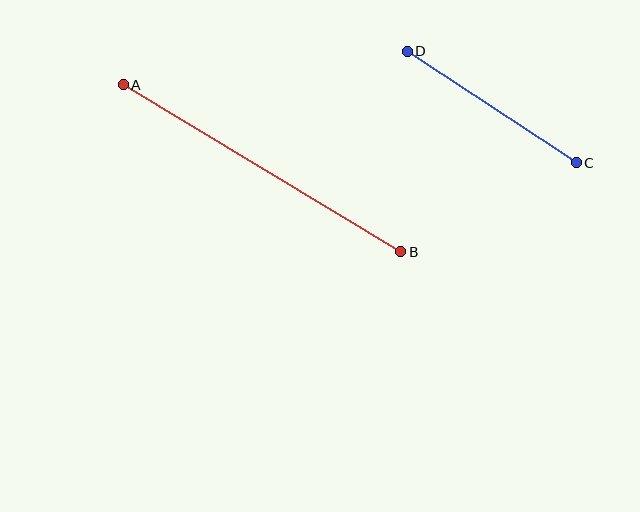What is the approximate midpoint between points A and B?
The midpoint is at approximately (262, 168) pixels.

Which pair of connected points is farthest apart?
Points A and B are farthest apart.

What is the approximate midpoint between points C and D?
The midpoint is at approximately (492, 107) pixels.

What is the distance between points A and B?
The distance is approximately 324 pixels.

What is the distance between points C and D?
The distance is approximately 203 pixels.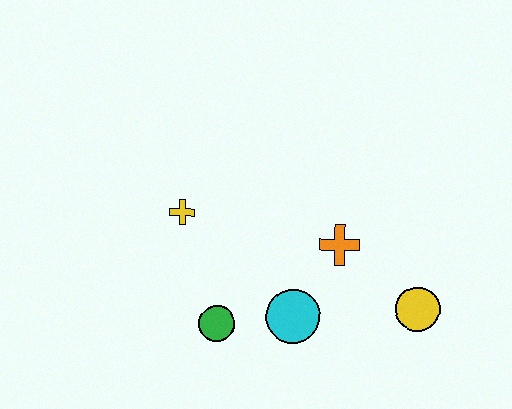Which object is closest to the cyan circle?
The green circle is closest to the cyan circle.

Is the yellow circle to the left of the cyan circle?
No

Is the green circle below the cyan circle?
Yes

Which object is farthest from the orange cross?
The yellow cross is farthest from the orange cross.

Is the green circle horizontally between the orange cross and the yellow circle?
No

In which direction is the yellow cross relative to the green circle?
The yellow cross is above the green circle.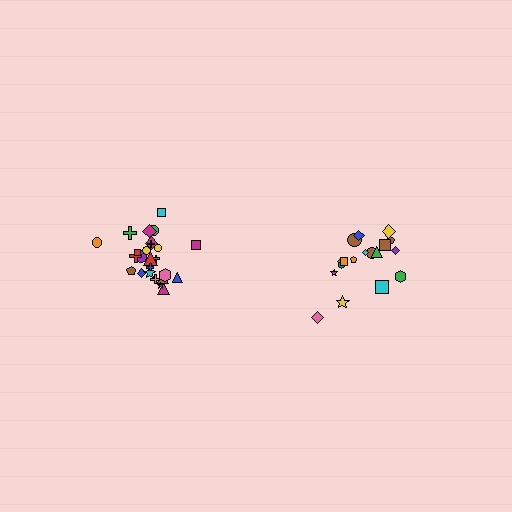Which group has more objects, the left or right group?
The left group.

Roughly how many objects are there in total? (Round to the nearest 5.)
Roughly 45 objects in total.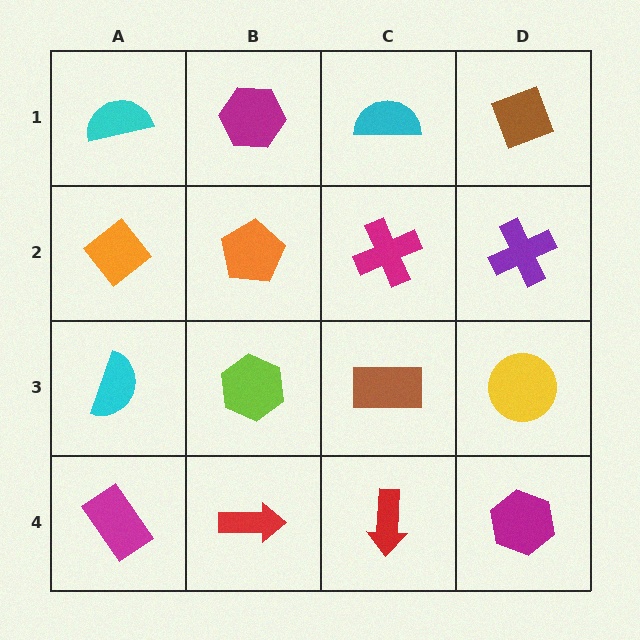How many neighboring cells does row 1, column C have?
3.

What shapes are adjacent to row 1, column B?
An orange pentagon (row 2, column B), a cyan semicircle (row 1, column A), a cyan semicircle (row 1, column C).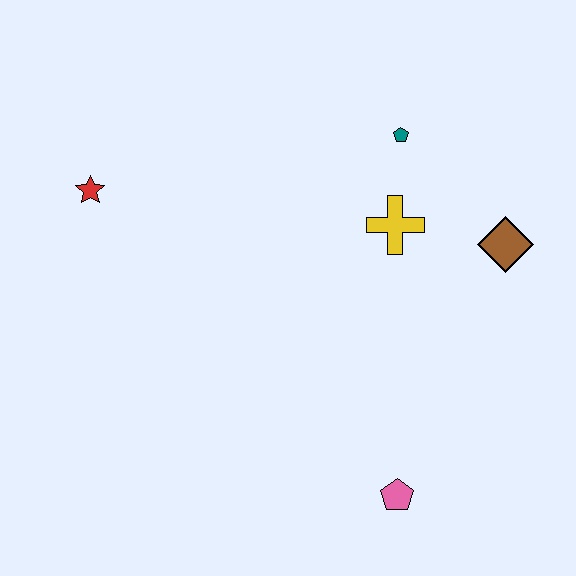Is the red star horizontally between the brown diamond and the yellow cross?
No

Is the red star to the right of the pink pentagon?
No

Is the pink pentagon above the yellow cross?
No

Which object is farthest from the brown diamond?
The red star is farthest from the brown diamond.